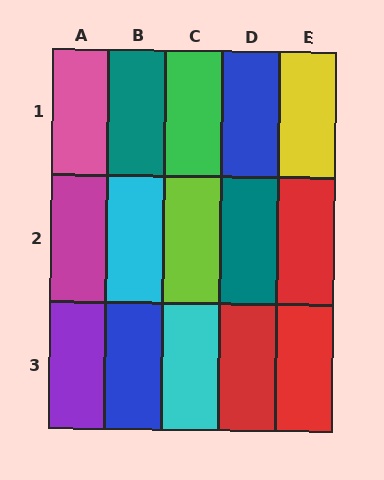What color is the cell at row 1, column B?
Teal.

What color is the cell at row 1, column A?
Pink.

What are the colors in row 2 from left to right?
Magenta, cyan, lime, teal, red.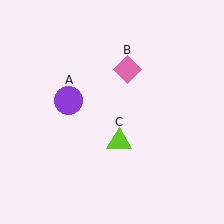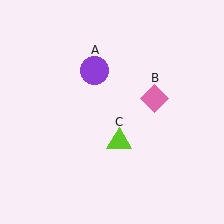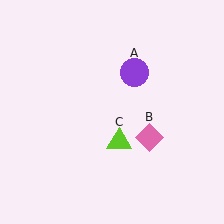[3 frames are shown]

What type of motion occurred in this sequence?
The purple circle (object A), pink diamond (object B) rotated clockwise around the center of the scene.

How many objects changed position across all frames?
2 objects changed position: purple circle (object A), pink diamond (object B).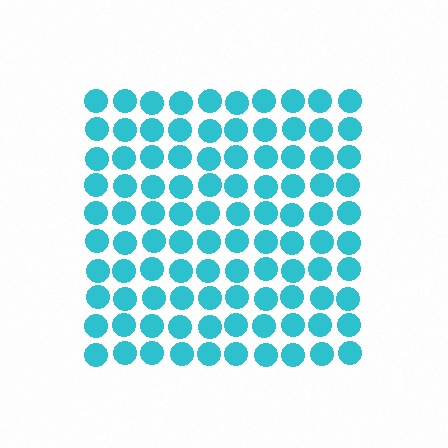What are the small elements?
The small elements are circles.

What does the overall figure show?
The overall figure shows a square.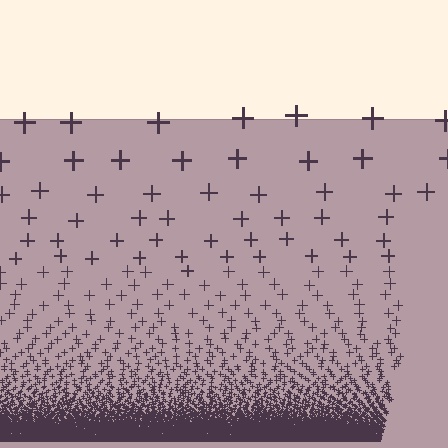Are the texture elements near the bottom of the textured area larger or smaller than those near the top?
Smaller. The gradient is inverted — elements near the bottom are smaller and denser.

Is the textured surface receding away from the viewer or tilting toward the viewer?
The surface appears to tilt toward the viewer. Texture elements get larger and sparser toward the top.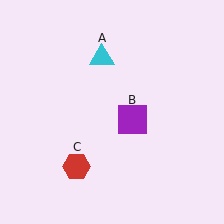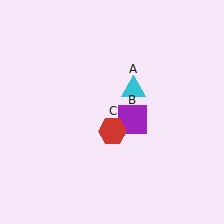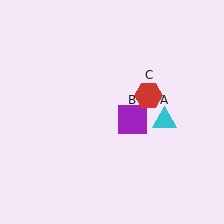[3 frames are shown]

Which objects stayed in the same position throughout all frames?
Purple square (object B) remained stationary.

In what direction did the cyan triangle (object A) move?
The cyan triangle (object A) moved down and to the right.